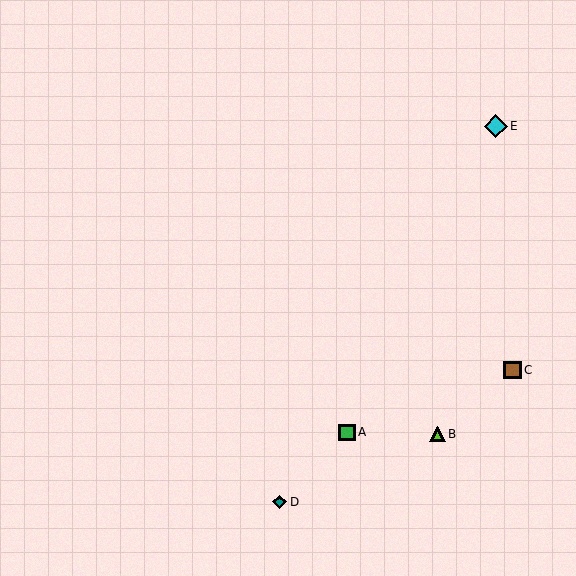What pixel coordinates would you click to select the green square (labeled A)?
Click at (347, 433) to select the green square A.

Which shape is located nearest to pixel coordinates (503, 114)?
The cyan diamond (labeled E) at (496, 126) is nearest to that location.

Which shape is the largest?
The cyan diamond (labeled E) is the largest.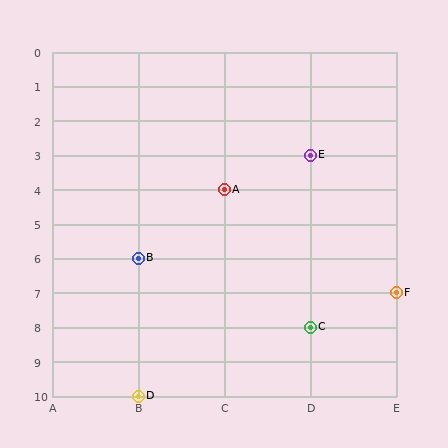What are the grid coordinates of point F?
Point F is at grid coordinates (E, 7).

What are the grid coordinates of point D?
Point D is at grid coordinates (B, 10).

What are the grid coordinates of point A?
Point A is at grid coordinates (C, 4).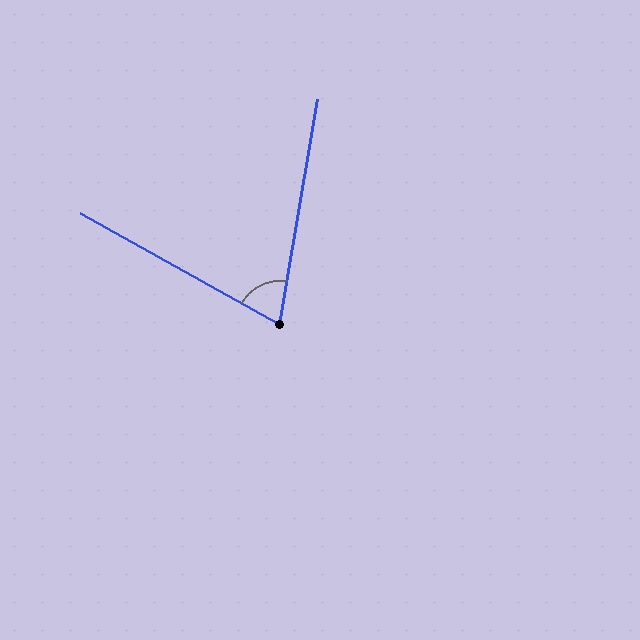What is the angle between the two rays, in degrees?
Approximately 70 degrees.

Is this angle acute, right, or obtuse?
It is acute.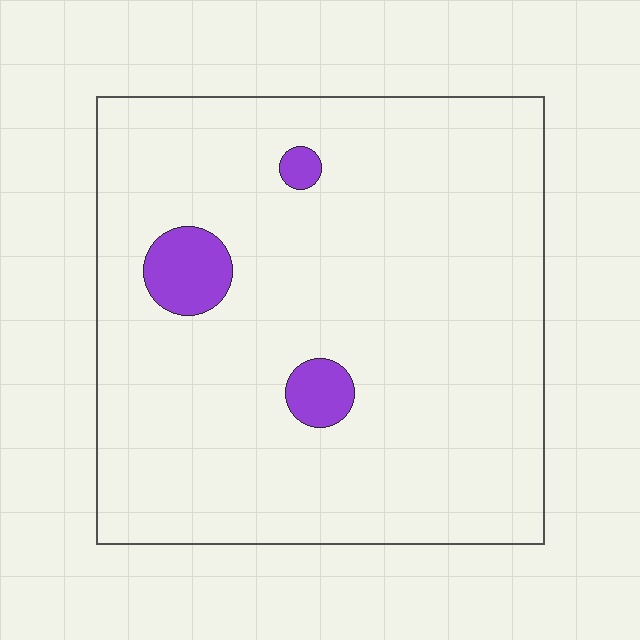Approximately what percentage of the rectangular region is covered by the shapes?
Approximately 5%.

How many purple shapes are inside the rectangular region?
3.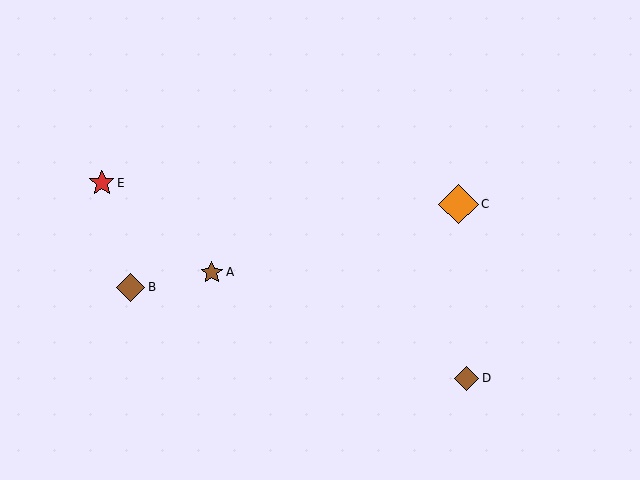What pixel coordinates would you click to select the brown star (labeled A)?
Click at (212, 272) to select the brown star A.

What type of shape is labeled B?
Shape B is a brown diamond.